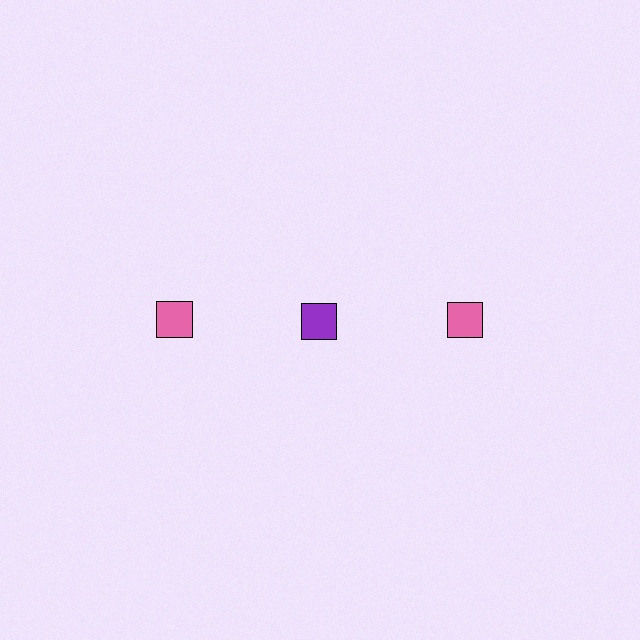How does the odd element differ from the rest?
It has a different color: purple instead of pink.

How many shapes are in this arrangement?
There are 3 shapes arranged in a grid pattern.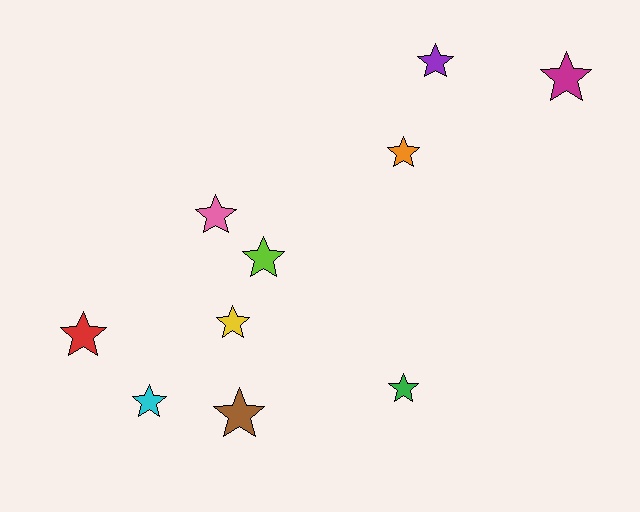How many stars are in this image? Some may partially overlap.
There are 10 stars.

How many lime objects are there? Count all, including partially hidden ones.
There is 1 lime object.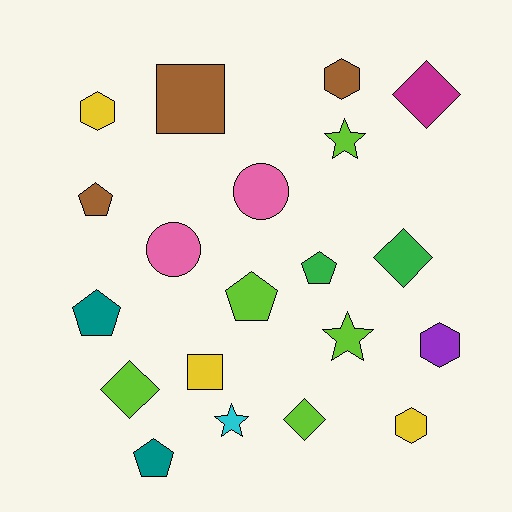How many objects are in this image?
There are 20 objects.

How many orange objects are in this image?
There are no orange objects.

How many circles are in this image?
There are 2 circles.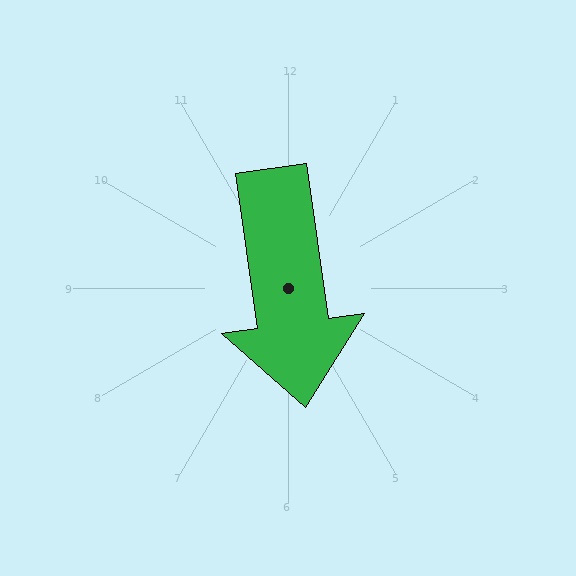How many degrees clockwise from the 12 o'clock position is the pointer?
Approximately 172 degrees.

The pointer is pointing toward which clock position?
Roughly 6 o'clock.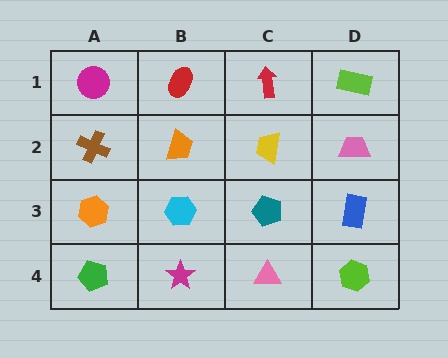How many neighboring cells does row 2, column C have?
4.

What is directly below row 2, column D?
A blue rectangle.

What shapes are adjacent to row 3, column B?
An orange trapezoid (row 2, column B), a magenta star (row 4, column B), an orange hexagon (row 3, column A), a teal pentagon (row 3, column C).